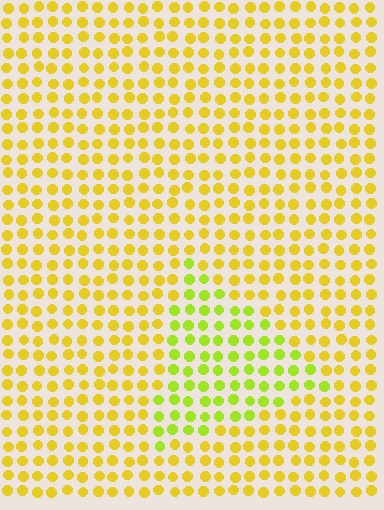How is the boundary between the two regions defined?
The boundary is defined purely by a slight shift in hue (about 30 degrees). Spacing, size, and orientation are identical on both sides.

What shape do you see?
I see a triangle.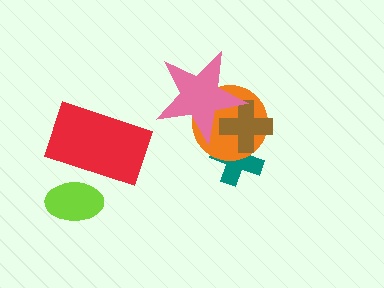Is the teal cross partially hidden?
Yes, it is partially covered by another shape.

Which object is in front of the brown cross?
The pink star is in front of the brown cross.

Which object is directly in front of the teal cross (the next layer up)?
The orange circle is directly in front of the teal cross.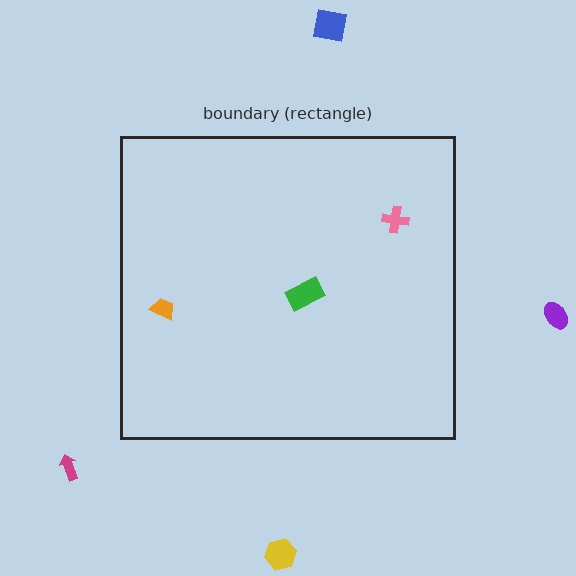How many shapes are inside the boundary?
3 inside, 4 outside.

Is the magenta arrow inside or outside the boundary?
Outside.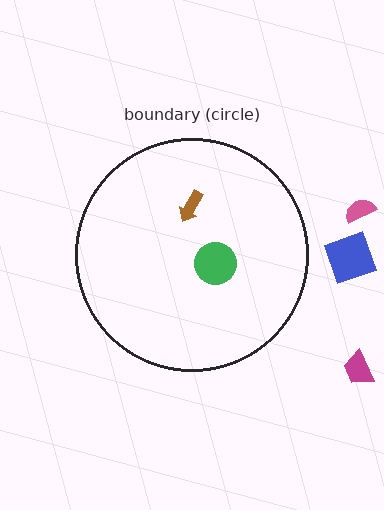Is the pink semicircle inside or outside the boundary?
Outside.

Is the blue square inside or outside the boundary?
Outside.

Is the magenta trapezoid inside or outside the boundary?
Outside.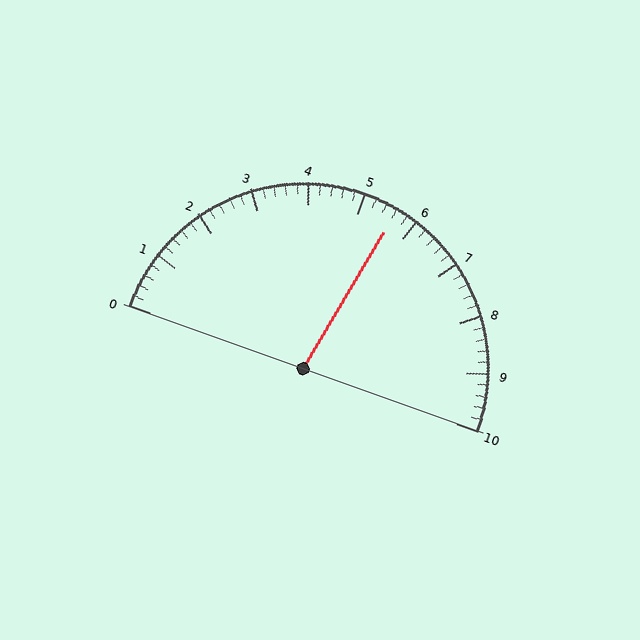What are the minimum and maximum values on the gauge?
The gauge ranges from 0 to 10.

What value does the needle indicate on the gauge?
The needle indicates approximately 5.6.